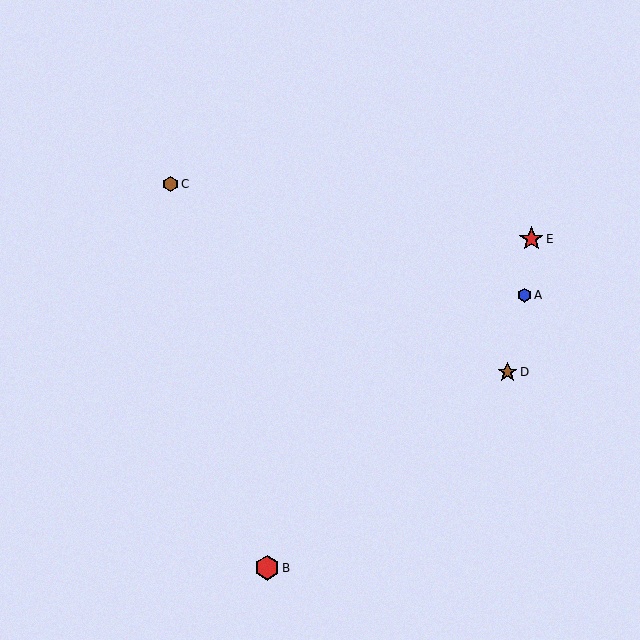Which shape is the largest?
The red hexagon (labeled B) is the largest.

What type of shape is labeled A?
Shape A is a blue hexagon.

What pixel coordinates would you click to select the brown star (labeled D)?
Click at (507, 372) to select the brown star D.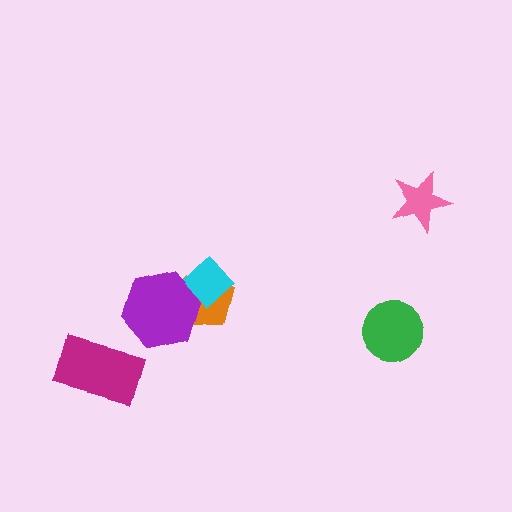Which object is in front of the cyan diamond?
The purple hexagon is in front of the cyan diamond.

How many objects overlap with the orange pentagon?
2 objects overlap with the orange pentagon.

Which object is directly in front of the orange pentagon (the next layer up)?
The cyan diamond is directly in front of the orange pentagon.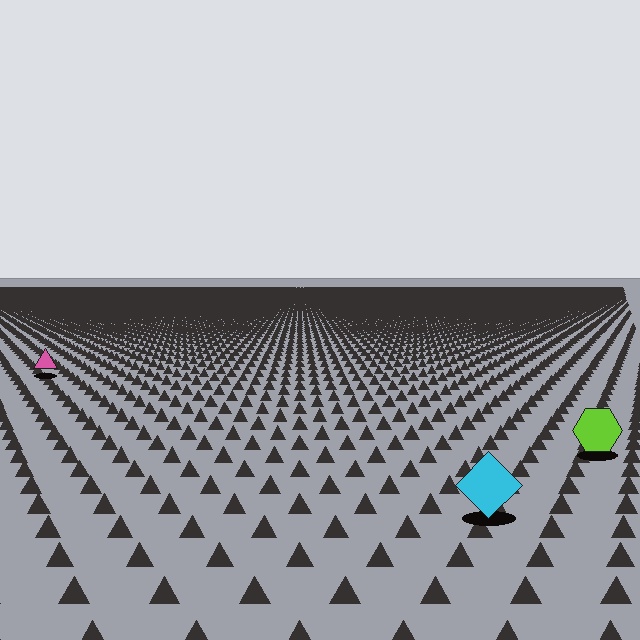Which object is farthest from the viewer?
The pink triangle is farthest from the viewer. It appears smaller and the ground texture around it is denser.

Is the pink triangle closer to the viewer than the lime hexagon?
No. The lime hexagon is closer — you can tell from the texture gradient: the ground texture is coarser near it.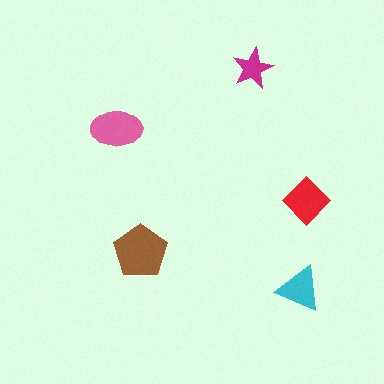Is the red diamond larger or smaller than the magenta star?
Larger.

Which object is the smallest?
The magenta star.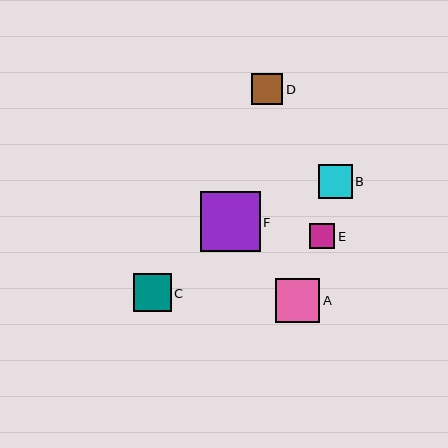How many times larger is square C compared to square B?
Square C is approximately 1.1 times the size of square B.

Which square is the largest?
Square F is the largest with a size of approximately 60 pixels.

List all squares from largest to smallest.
From largest to smallest: F, A, C, B, D, E.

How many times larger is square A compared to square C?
Square A is approximately 1.2 times the size of square C.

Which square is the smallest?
Square E is the smallest with a size of approximately 25 pixels.